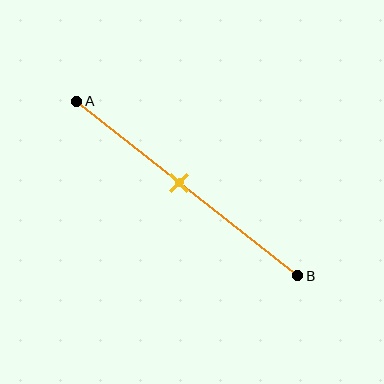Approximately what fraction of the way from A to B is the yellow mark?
The yellow mark is approximately 45% of the way from A to B.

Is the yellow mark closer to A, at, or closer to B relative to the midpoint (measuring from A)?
The yellow mark is closer to point A than the midpoint of segment AB.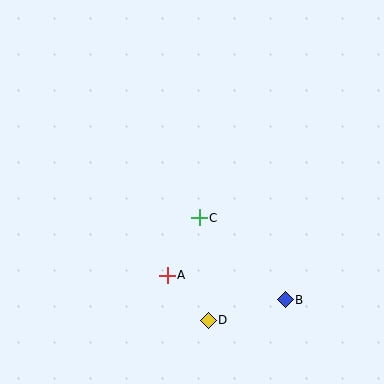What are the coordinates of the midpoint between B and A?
The midpoint between B and A is at (226, 287).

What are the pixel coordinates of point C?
Point C is at (199, 218).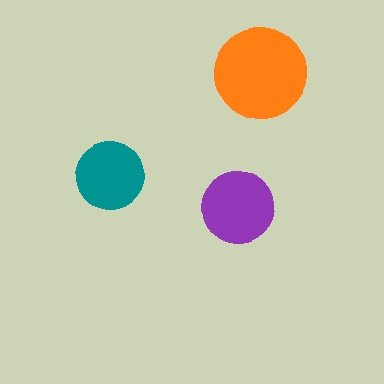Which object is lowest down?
The purple circle is bottommost.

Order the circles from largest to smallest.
the orange one, the purple one, the teal one.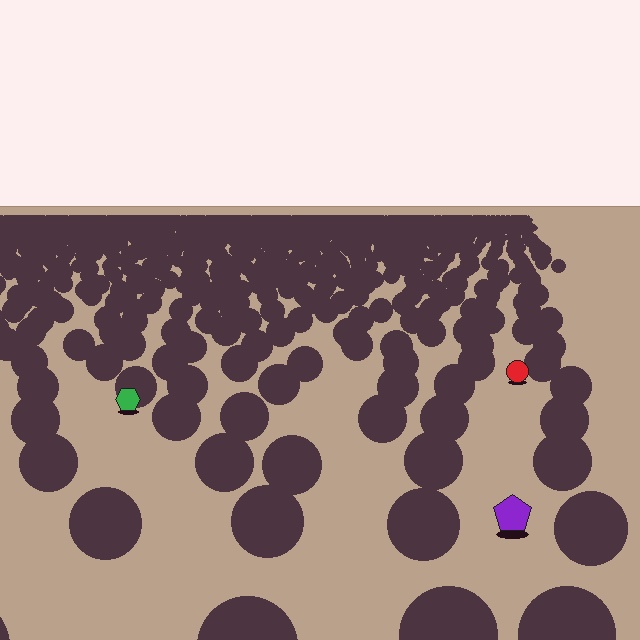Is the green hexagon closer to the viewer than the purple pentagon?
No. The purple pentagon is closer — you can tell from the texture gradient: the ground texture is coarser near it.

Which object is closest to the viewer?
The purple pentagon is closest. The texture marks near it are larger and more spread out.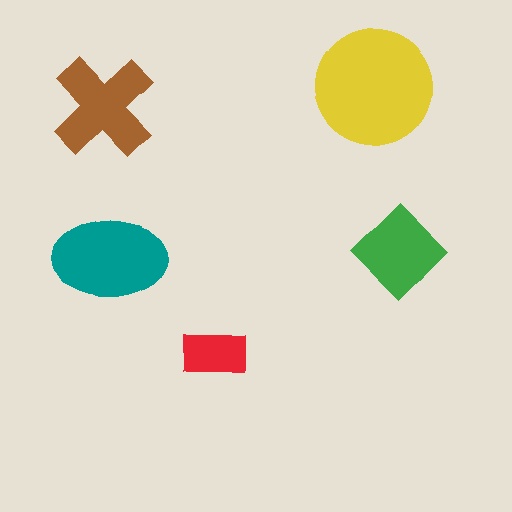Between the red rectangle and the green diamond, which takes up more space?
The green diamond.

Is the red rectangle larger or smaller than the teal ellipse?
Smaller.